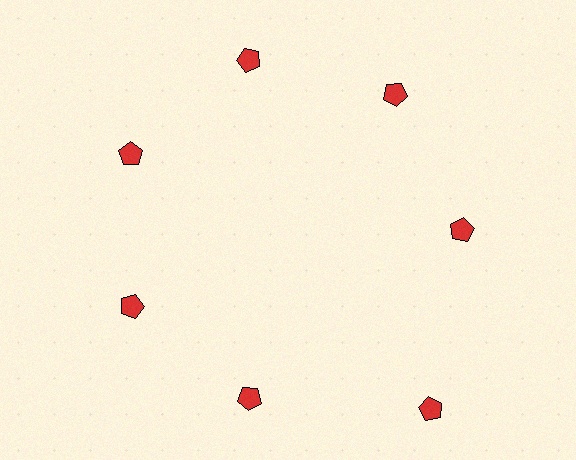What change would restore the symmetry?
The symmetry would be restored by moving it inward, back onto the ring so that all 7 pentagons sit at equal angles and equal distance from the center.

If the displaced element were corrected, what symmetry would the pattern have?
It would have 7-fold rotational symmetry — the pattern would map onto itself every 51 degrees.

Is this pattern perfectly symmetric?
No. The 7 red pentagons are arranged in a ring, but one element near the 5 o'clock position is pushed outward from the center, breaking the 7-fold rotational symmetry.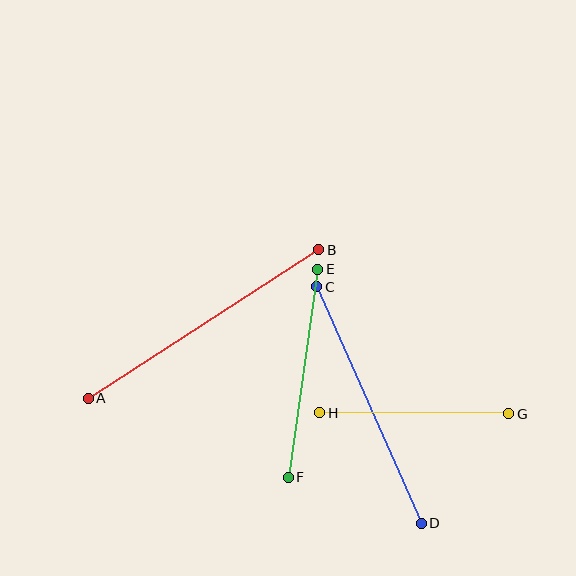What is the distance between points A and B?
The distance is approximately 274 pixels.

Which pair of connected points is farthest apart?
Points A and B are farthest apart.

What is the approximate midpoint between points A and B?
The midpoint is at approximately (203, 324) pixels.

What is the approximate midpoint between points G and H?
The midpoint is at approximately (414, 413) pixels.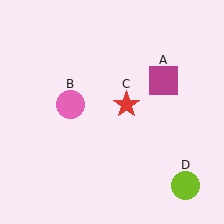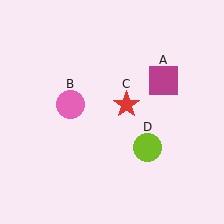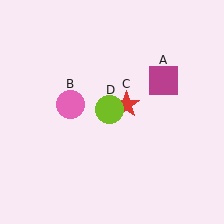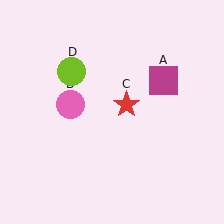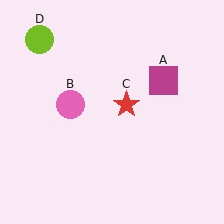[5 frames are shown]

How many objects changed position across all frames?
1 object changed position: lime circle (object D).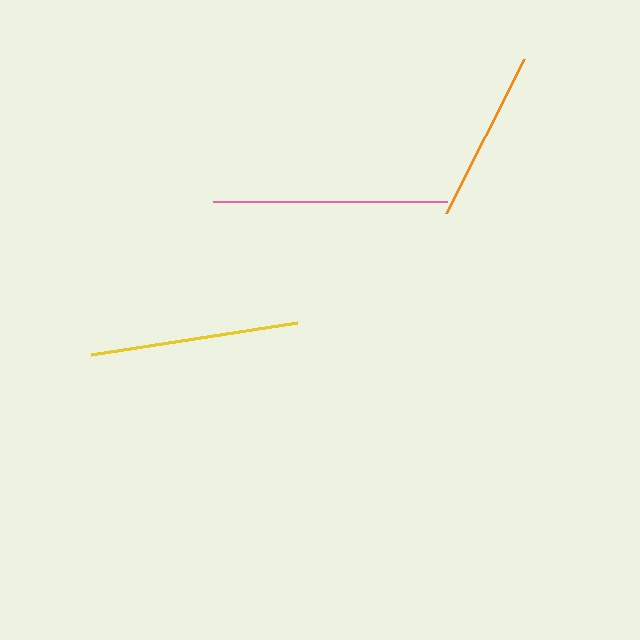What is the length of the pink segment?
The pink segment is approximately 234 pixels long.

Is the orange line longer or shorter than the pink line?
The pink line is longer than the orange line.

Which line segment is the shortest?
The orange line is the shortest at approximately 173 pixels.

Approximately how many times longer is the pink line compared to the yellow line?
The pink line is approximately 1.1 times the length of the yellow line.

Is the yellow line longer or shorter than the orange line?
The yellow line is longer than the orange line.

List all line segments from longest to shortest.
From longest to shortest: pink, yellow, orange.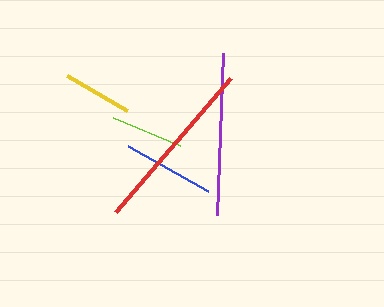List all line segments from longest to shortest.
From longest to shortest: red, purple, blue, lime, yellow.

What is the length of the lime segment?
The lime segment is approximately 72 pixels long.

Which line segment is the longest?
The red line is the longest at approximately 177 pixels.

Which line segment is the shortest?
The yellow line is the shortest at approximately 70 pixels.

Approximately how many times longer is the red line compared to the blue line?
The red line is approximately 1.9 times the length of the blue line.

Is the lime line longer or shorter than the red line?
The red line is longer than the lime line.